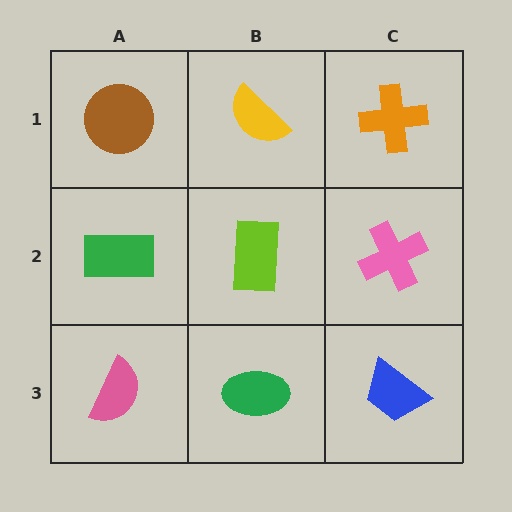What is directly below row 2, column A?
A pink semicircle.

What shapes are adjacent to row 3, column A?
A green rectangle (row 2, column A), a green ellipse (row 3, column B).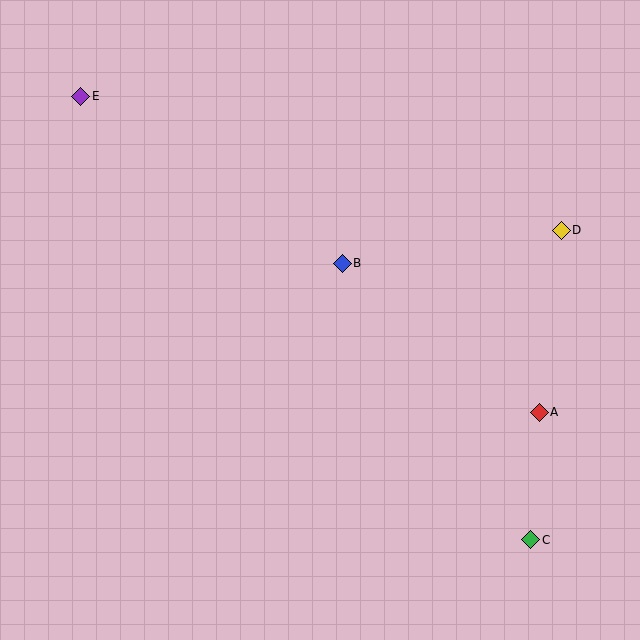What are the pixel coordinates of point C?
Point C is at (531, 540).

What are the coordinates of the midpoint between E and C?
The midpoint between E and C is at (306, 318).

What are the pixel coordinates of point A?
Point A is at (539, 412).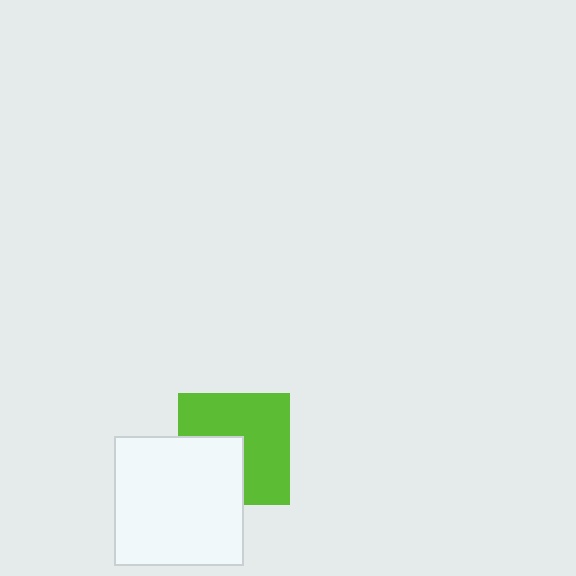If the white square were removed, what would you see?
You would see the complete lime square.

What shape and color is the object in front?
The object in front is a white square.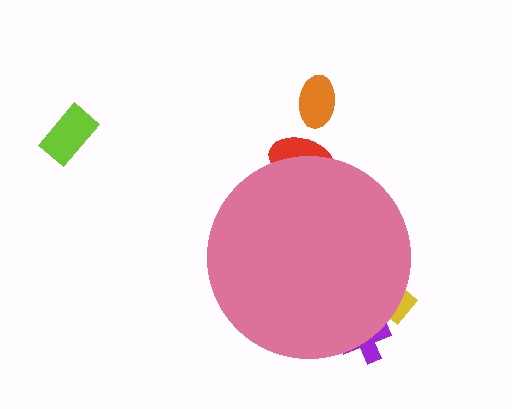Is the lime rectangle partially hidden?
No, the lime rectangle is fully visible.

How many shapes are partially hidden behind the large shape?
3 shapes are partially hidden.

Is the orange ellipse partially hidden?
No, the orange ellipse is fully visible.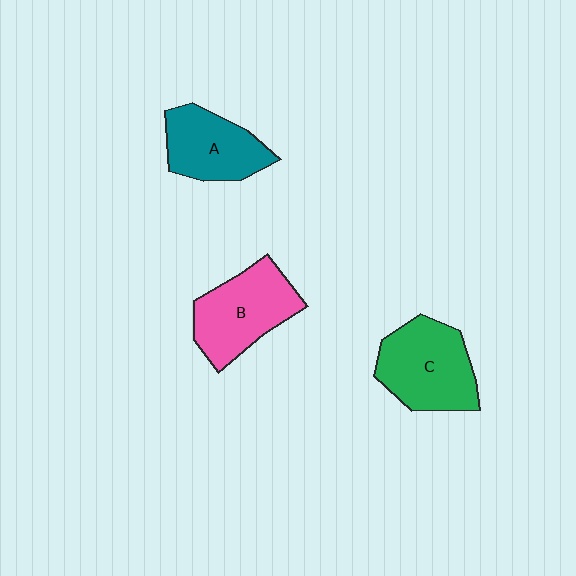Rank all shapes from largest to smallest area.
From largest to smallest: C (green), B (pink), A (teal).